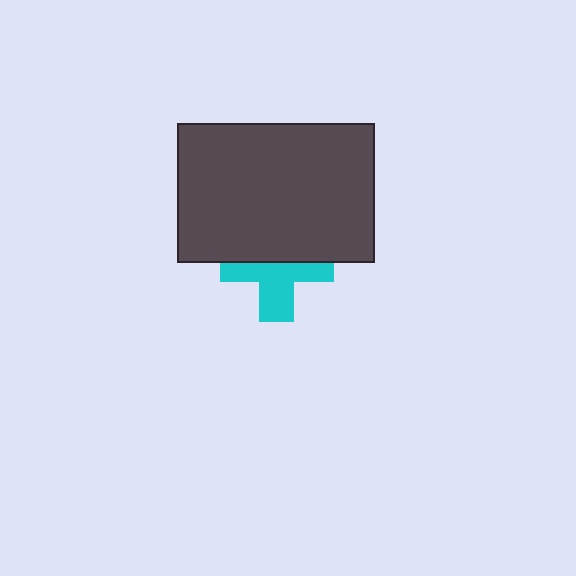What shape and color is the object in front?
The object in front is a dark gray rectangle.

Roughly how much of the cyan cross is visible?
About half of it is visible (roughly 52%).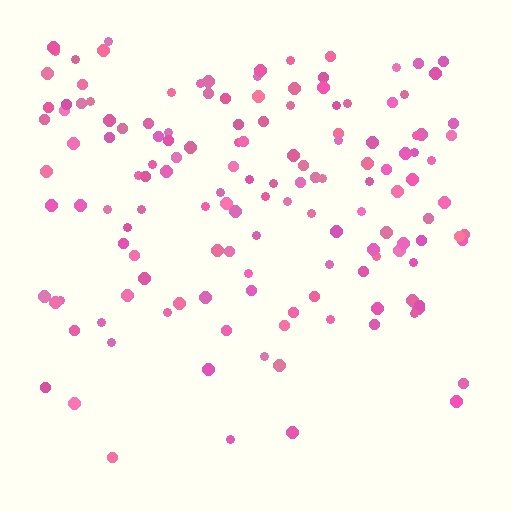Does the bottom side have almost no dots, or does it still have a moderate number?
Still a moderate number, just noticeably fewer than the top.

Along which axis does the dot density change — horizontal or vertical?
Vertical.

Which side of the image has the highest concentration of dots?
The top.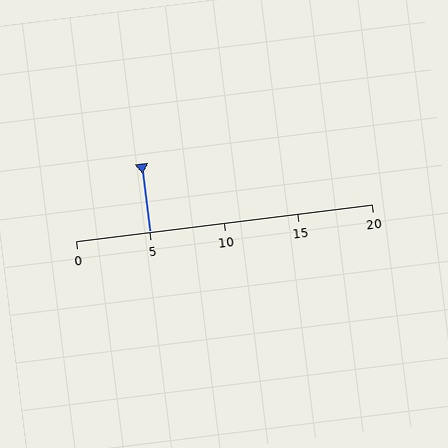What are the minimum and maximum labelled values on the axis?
The axis runs from 0 to 20.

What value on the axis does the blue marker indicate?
The marker indicates approximately 5.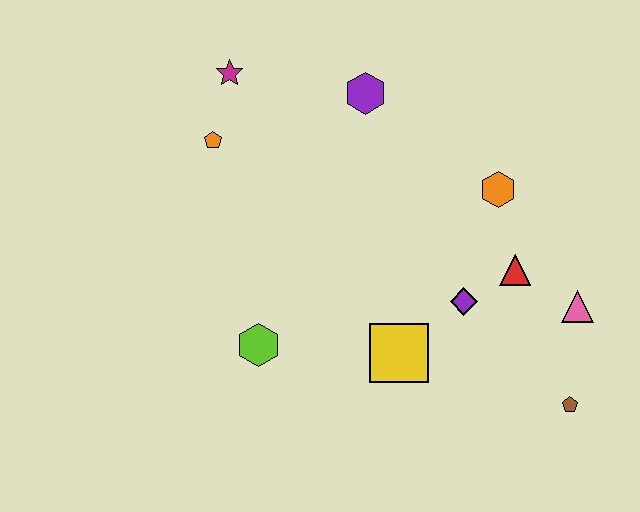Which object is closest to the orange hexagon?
The red triangle is closest to the orange hexagon.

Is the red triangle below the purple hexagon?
Yes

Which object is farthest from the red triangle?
The magenta star is farthest from the red triangle.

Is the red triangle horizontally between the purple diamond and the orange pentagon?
No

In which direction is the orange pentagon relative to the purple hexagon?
The orange pentagon is to the left of the purple hexagon.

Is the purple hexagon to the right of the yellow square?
No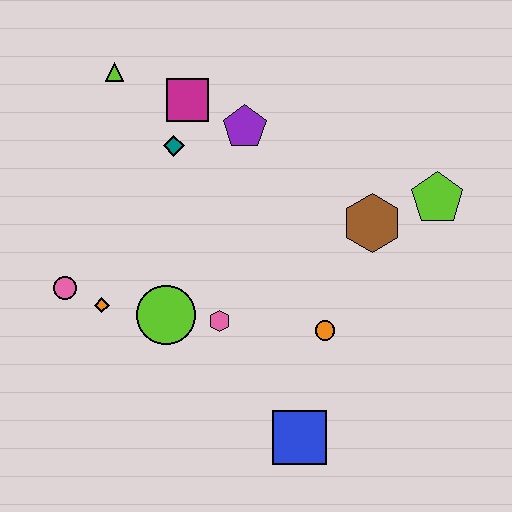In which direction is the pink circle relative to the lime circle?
The pink circle is to the left of the lime circle.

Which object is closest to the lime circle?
The pink hexagon is closest to the lime circle.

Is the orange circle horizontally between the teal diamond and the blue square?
No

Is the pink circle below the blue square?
No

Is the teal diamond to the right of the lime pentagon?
No